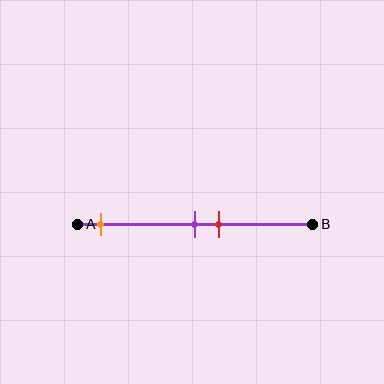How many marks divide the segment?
There are 3 marks dividing the segment.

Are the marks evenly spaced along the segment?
No, the marks are not evenly spaced.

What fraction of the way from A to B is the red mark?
The red mark is approximately 60% (0.6) of the way from A to B.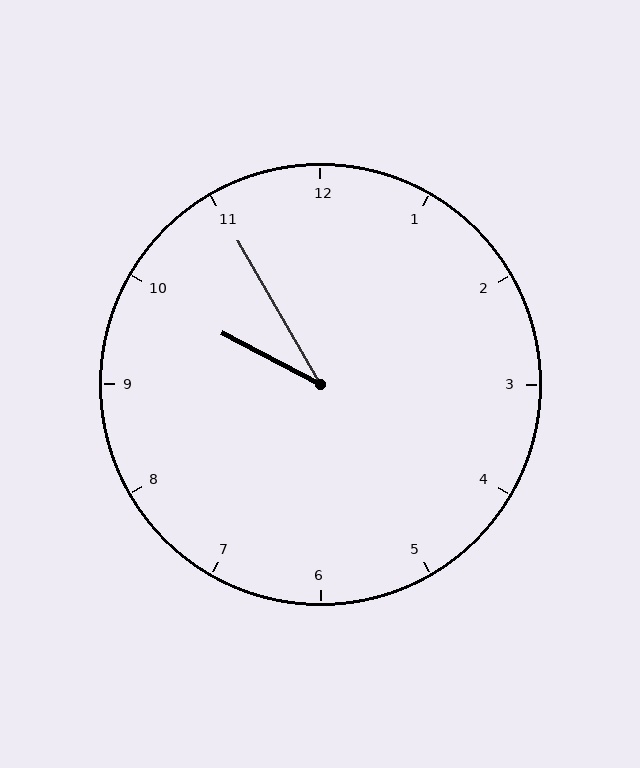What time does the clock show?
9:55.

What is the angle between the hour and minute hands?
Approximately 32 degrees.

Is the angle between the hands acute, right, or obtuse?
It is acute.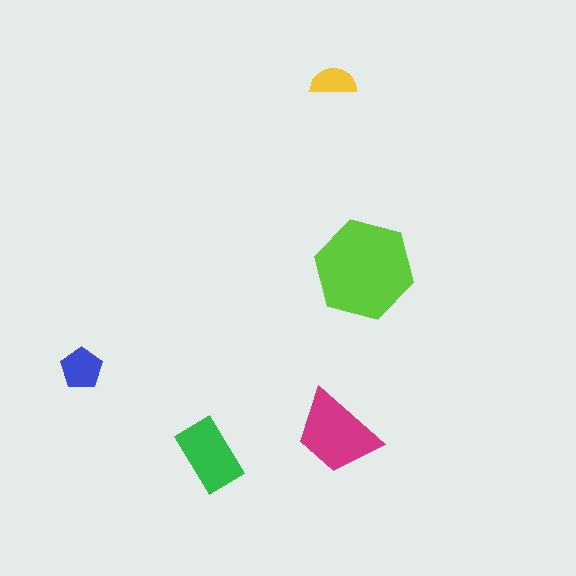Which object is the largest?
The lime hexagon.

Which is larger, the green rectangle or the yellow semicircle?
The green rectangle.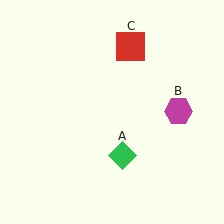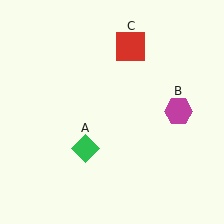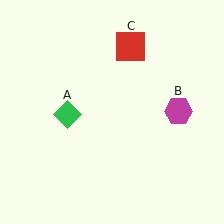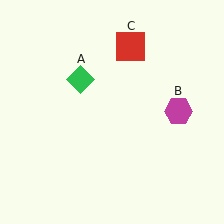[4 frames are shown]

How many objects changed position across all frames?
1 object changed position: green diamond (object A).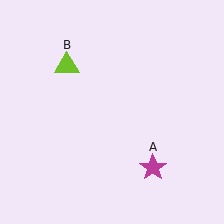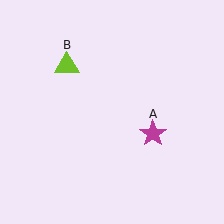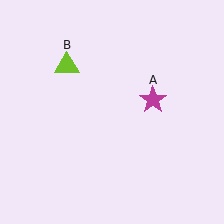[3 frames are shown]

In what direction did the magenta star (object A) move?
The magenta star (object A) moved up.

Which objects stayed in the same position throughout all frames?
Lime triangle (object B) remained stationary.